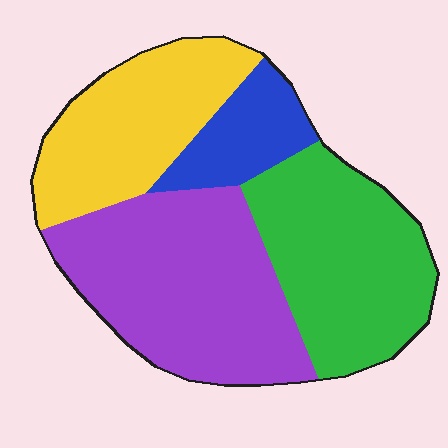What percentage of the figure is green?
Green covers about 30% of the figure.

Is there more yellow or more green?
Green.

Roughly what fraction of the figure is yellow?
Yellow covers around 25% of the figure.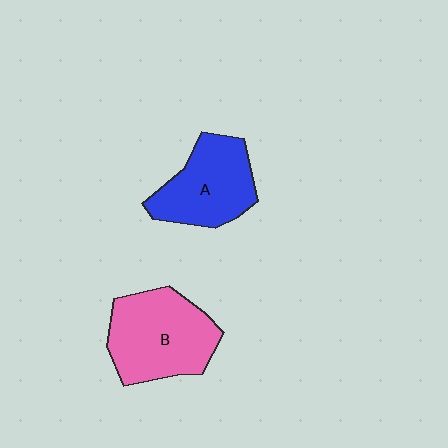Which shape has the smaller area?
Shape A (blue).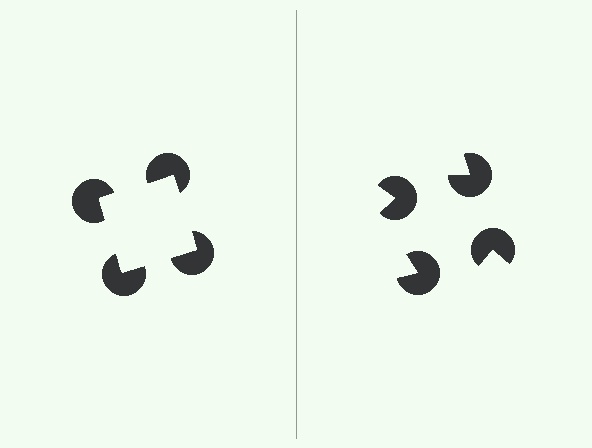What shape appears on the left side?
An illusory square.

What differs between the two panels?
The pac-man discs are positioned identically on both sides; only the wedge orientations differ. On the left they align to a square; on the right they are misaligned.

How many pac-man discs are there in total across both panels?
8 — 4 on each side.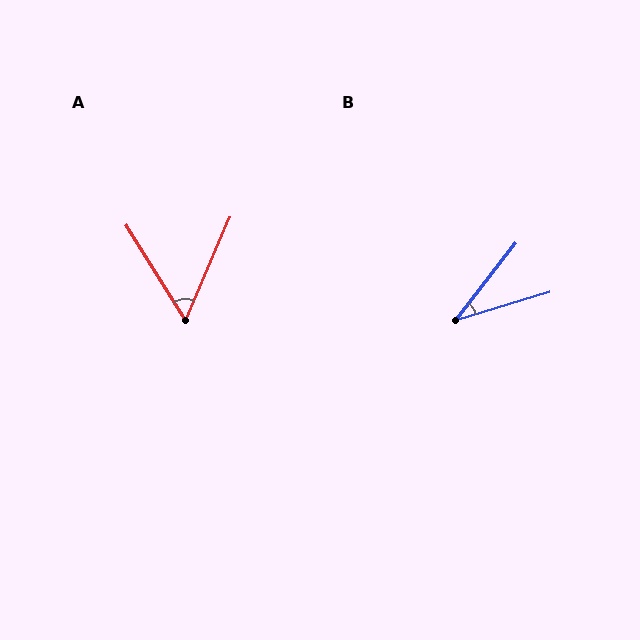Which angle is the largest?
A, at approximately 55 degrees.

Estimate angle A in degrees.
Approximately 55 degrees.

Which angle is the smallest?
B, at approximately 35 degrees.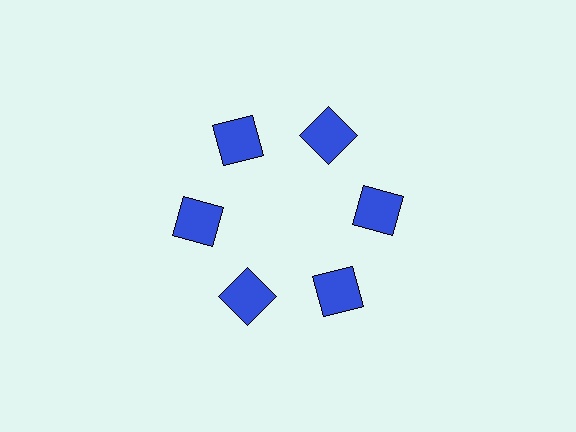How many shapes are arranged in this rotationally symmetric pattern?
There are 6 shapes, arranged in 6 groups of 1.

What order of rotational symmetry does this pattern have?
This pattern has 6-fold rotational symmetry.